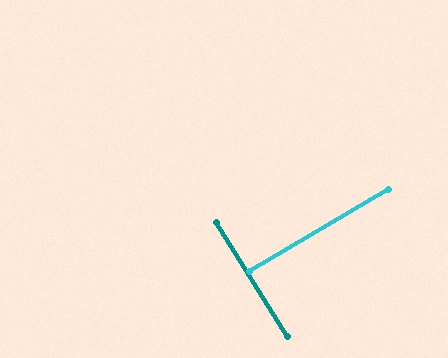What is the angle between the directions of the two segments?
Approximately 88 degrees.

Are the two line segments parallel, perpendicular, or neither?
Perpendicular — they meet at approximately 88°.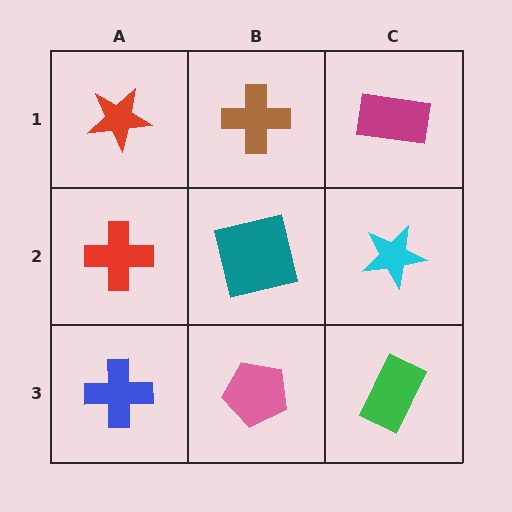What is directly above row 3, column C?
A cyan star.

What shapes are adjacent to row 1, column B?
A teal square (row 2, column B), a red star (row 1, column A), a magenta rectangle (row 1, column C).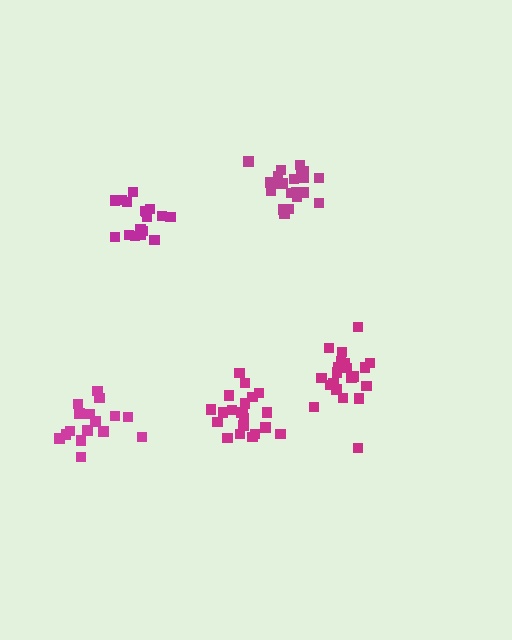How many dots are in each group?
Group 1: 21 dots, Group 2: 21 dots, Group 3: 17 dots, Group 4: 16 dots, Group 5: 21 dots (96 total).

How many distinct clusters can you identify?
There are 5 distinct clusters.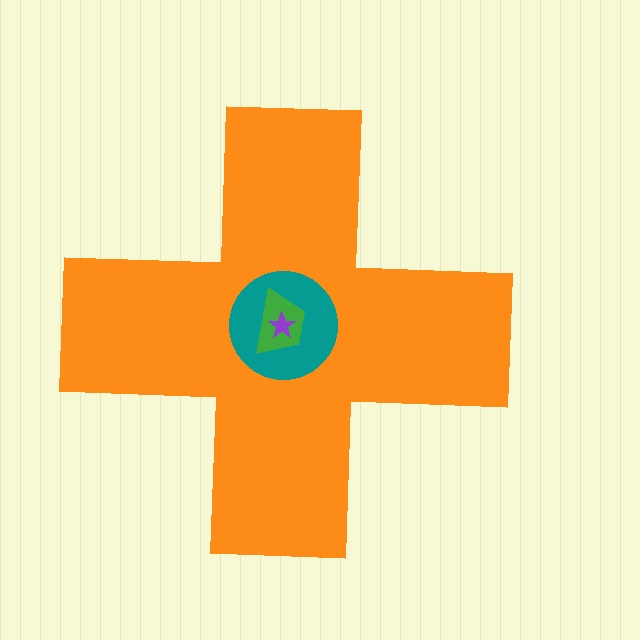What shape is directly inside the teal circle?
The green trapezoid.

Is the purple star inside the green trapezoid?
Yes.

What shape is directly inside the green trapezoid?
The purple star.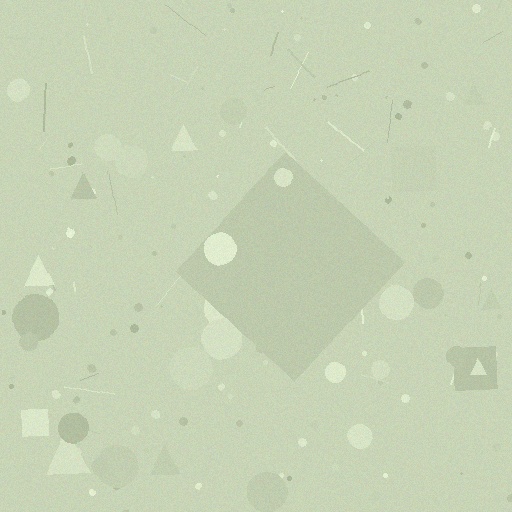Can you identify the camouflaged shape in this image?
The camouflaged shape is a diamond.